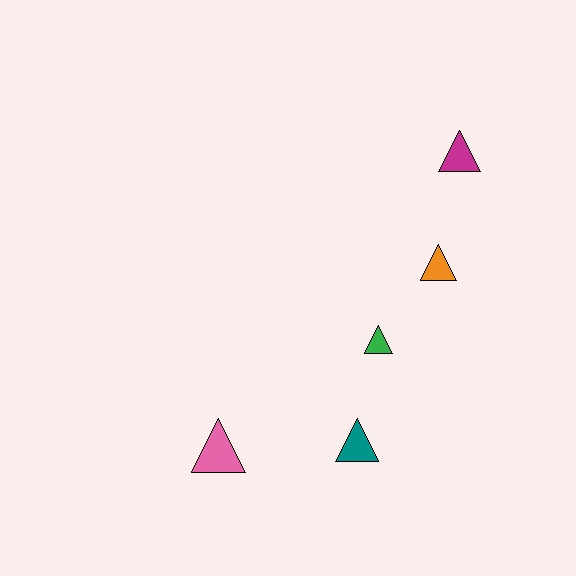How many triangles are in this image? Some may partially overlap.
There are 5 triangles.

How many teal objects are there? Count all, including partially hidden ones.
There is 1 teal object.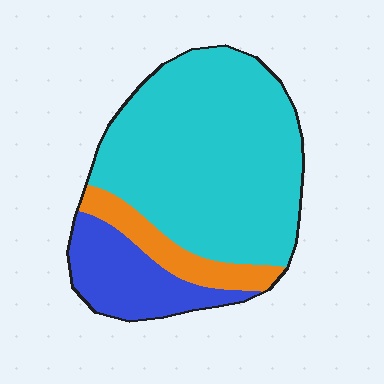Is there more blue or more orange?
Blue.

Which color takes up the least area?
Orange, at roughly 10%.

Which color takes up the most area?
Cyan, at roughly 70%.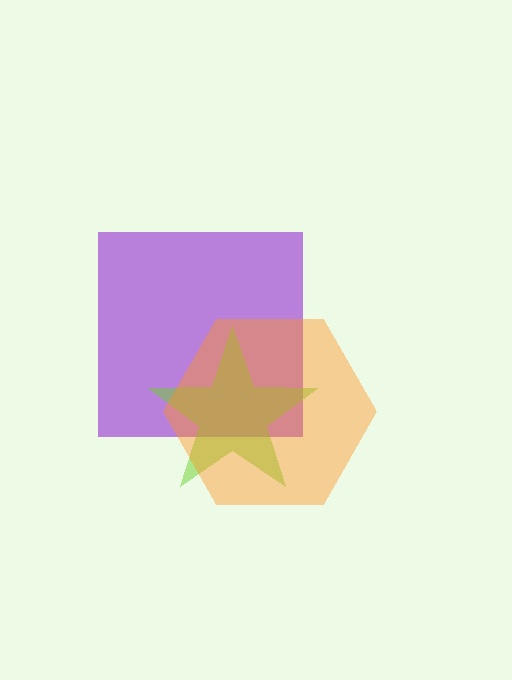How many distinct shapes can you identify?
There are 3 distinct shapes: a purple square, a lime star, an orange hexagon.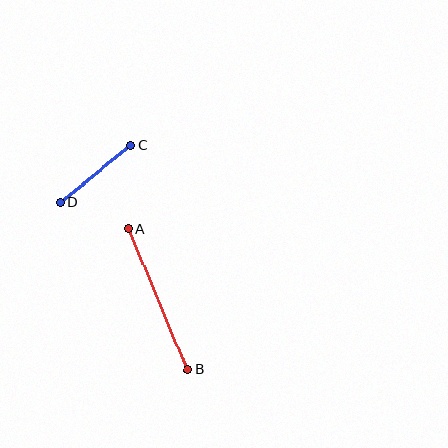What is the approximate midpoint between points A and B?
The midpoint is at approximately (158, 299) pixels.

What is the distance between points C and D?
The distance is approximately 91 pixels.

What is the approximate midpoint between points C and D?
The midpoint is at approximately (96, 174) pixels.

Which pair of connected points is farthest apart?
Points A and B are farthest apart.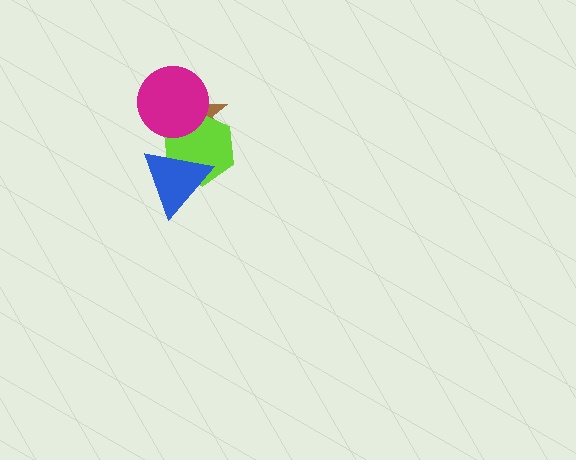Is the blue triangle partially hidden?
No, no other shape covers it.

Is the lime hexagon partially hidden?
Yes, it is partially covered by another shape.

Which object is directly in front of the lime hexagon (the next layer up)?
The blue triangle is directly in front of the lime hexagon.